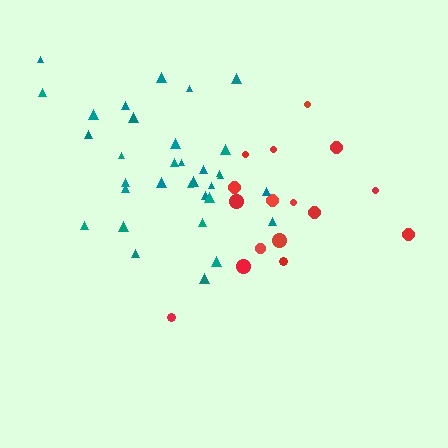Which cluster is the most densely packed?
Teal.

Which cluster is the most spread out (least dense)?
Red.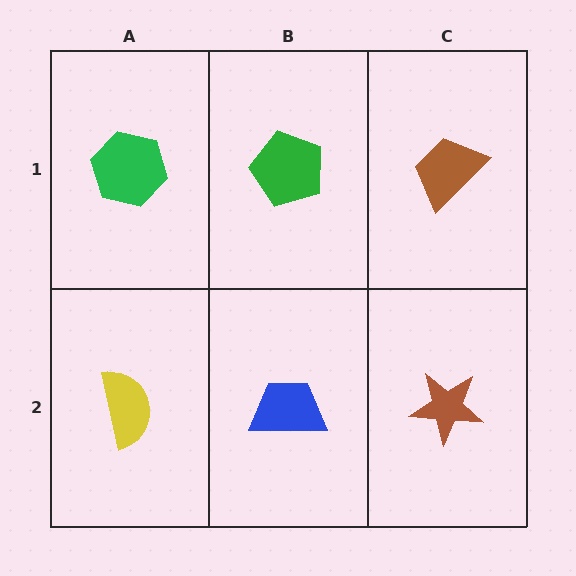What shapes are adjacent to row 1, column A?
A yellow semicircle (row 2, column A), a green pentagon (row 1, column B).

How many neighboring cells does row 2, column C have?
2.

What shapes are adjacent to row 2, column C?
A brown trapezoid (row 1, column C), a blue trapezoid (row 2, column B).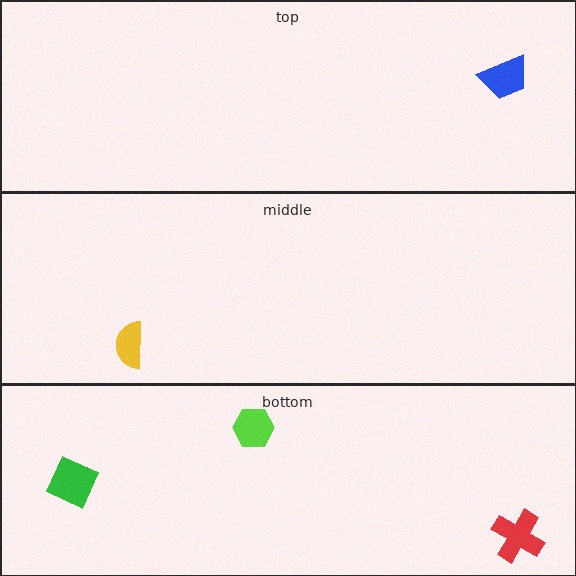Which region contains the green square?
The bottom region.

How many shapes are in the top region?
1.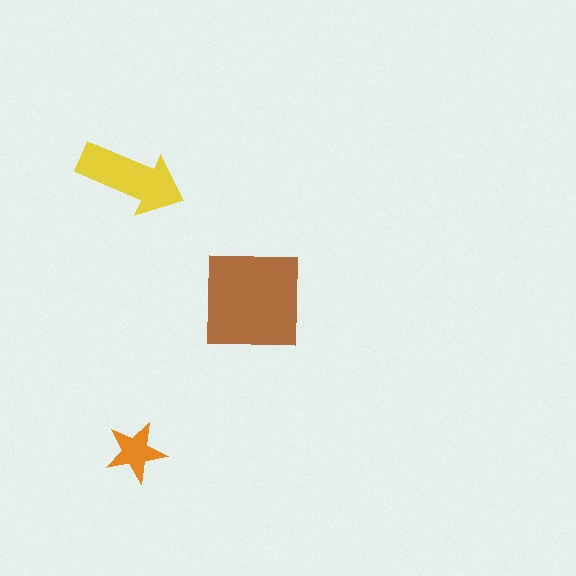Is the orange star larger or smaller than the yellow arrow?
Smaller.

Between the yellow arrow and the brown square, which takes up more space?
The brown square.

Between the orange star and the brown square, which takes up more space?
The brown square.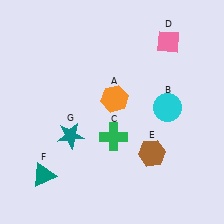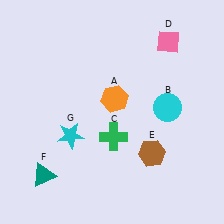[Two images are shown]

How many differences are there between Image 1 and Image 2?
There is 1 difference between the two images.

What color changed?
The star (G) changed from teal in Image 1 to cyan in Image 2.